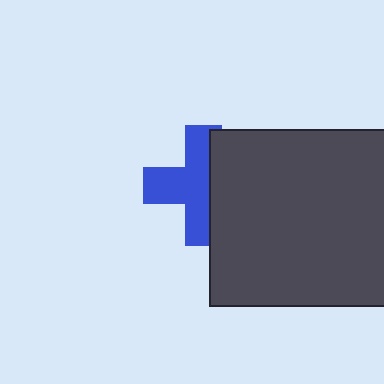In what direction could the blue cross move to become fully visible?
The blue cross could move left. That would shift it out from behind the dark gray rectangle entirely.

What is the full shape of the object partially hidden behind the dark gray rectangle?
The partially hidden object is a blue cross.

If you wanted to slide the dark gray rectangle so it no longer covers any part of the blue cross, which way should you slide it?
Slide it right — that is the most direct way to separate the two shapes.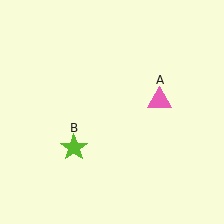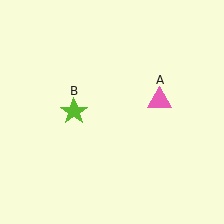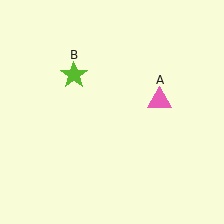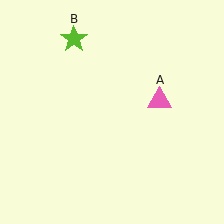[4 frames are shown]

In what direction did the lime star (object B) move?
The lime star (object B) moved up.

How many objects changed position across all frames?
1 object changed position: lime star (object B).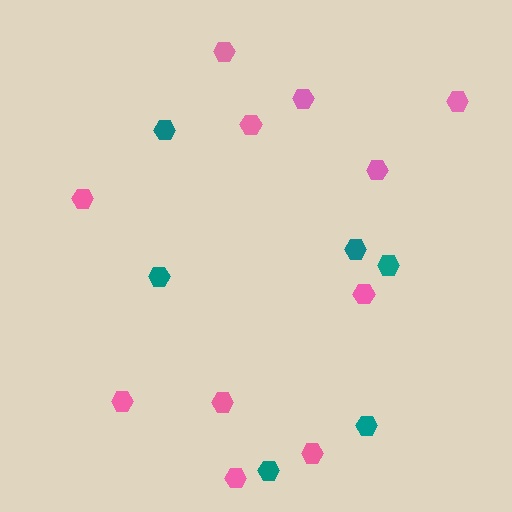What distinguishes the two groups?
There are 2 groups: one group of pink hexagons (11) and one group of teal hexagons (6).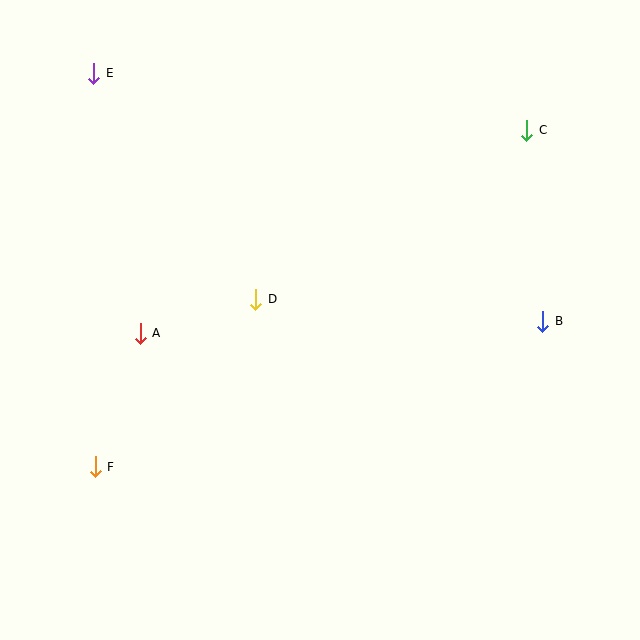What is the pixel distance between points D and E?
The distance between D and E is 278 pixels.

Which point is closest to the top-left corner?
Point E is closest to the top-left corner.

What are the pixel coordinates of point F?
Point F is at (95, 467).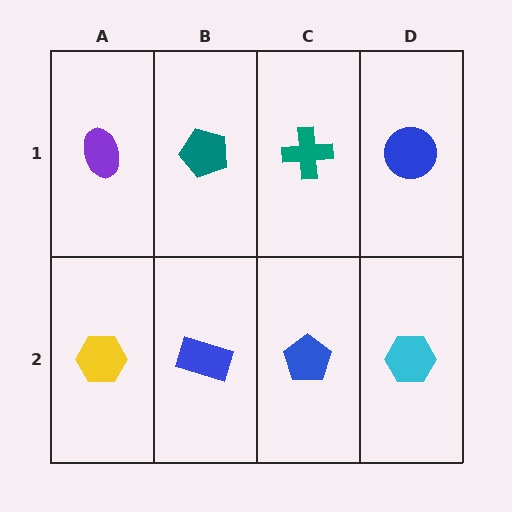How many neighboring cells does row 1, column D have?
2.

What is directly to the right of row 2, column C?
A cyan hexagon.